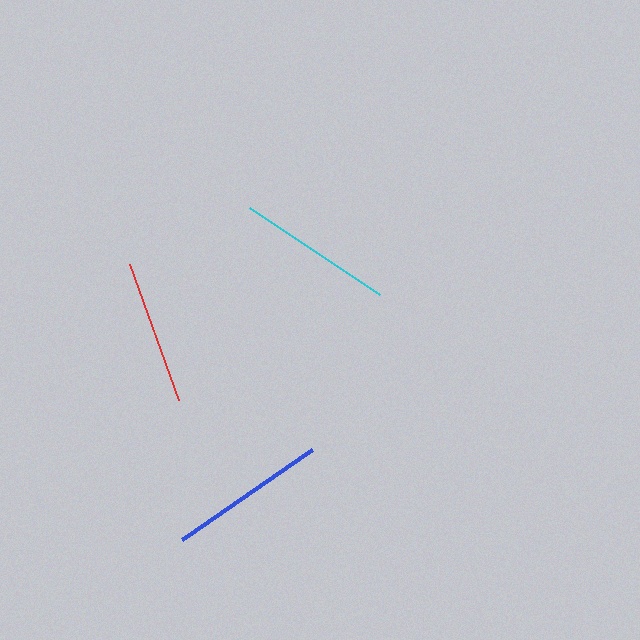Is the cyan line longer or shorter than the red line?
The cyan line is longer than the red line.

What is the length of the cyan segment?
The cyan segment is approximately 156 pixels long.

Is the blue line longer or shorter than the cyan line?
The blue line is longer than the cyan line.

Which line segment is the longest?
The blue line is the longest at approximately 158 pixels.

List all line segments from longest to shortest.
From longest to shortest: blue, cyan, red.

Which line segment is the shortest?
The red line is the shortest at approximately 144 pixels.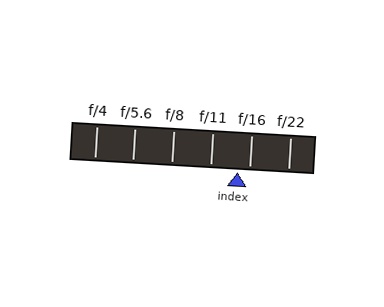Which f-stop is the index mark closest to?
The index mark is closest to f/16.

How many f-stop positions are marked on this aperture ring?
There are 6 f-stop positions marked.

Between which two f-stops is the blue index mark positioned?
The index mark is between f/11 and f/16.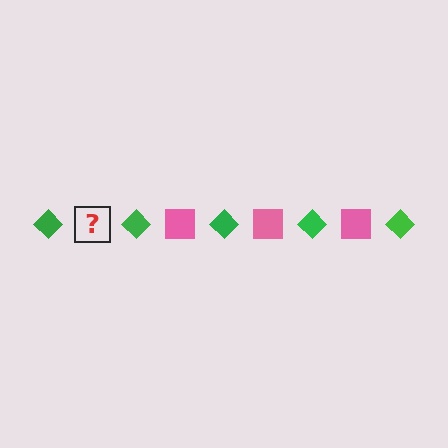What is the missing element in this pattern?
The missing element is a pink square.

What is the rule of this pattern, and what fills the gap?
The rule is that the pattern alternates between green diamond and pink square. The gap should be filled with a pink square.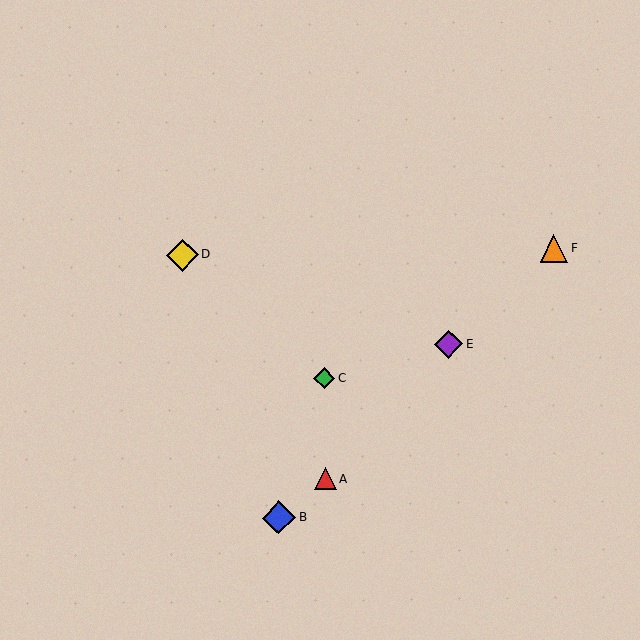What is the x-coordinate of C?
Object C is at x≈324.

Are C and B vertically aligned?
No, C is at x≈324 and B is at x≈279.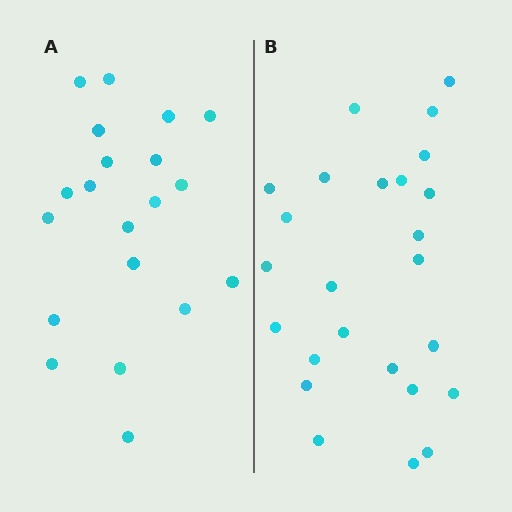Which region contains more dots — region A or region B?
Region B (the right region) has more dots.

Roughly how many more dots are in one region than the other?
Region B has about 5 more dots than region A.